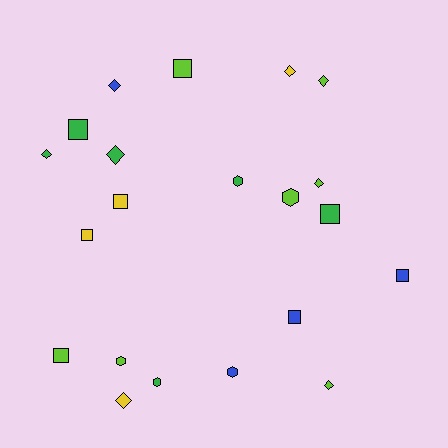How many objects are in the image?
There are 21 objects.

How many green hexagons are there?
There are 2 green hexagons.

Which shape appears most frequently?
Square, with 8 objects.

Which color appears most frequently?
Lime, with 7 objects.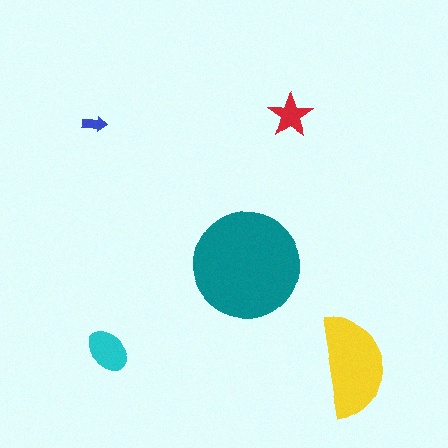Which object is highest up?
The red star is topmost.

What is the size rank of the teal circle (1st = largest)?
1st.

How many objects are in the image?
There are 5 objects in the image.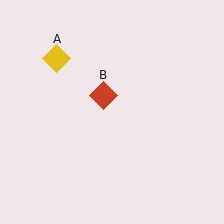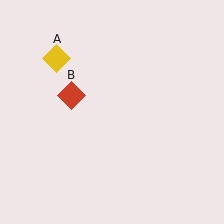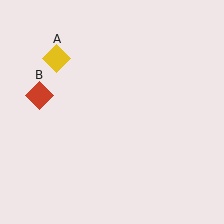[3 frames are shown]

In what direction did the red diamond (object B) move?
The red diamond (object B) moved left.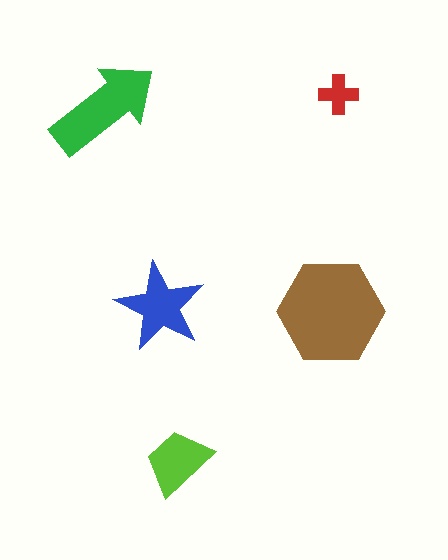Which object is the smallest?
The red cross.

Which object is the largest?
The brown hexagon.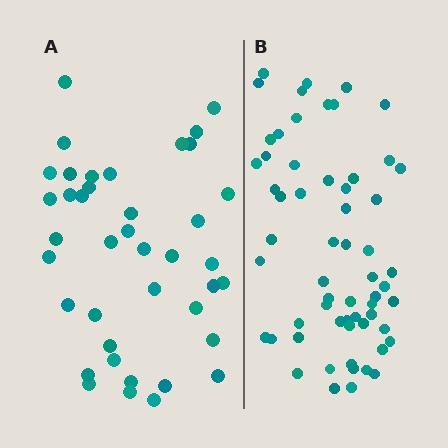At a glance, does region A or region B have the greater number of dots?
Region B (the right region) has more dots.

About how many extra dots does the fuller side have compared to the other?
Region B has approximately 20 more dots than region A.